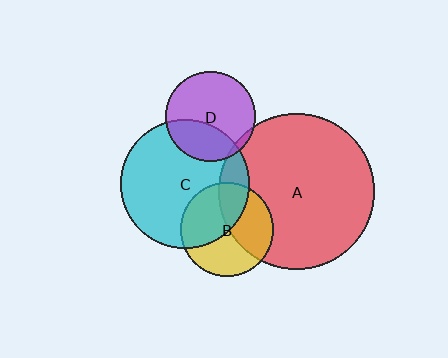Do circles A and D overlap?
Yes.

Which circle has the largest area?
Circle A (red).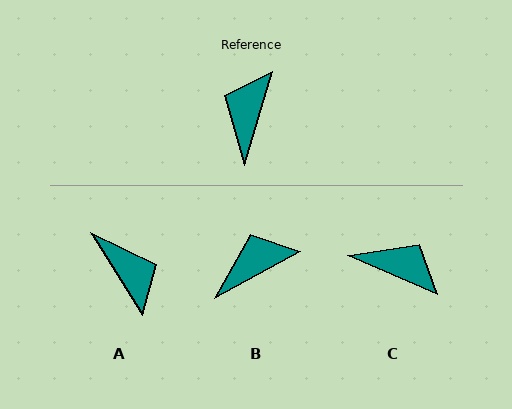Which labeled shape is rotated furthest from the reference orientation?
A, about 131 degrees away.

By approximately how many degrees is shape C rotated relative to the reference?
Approximately 97 degrees clockwise.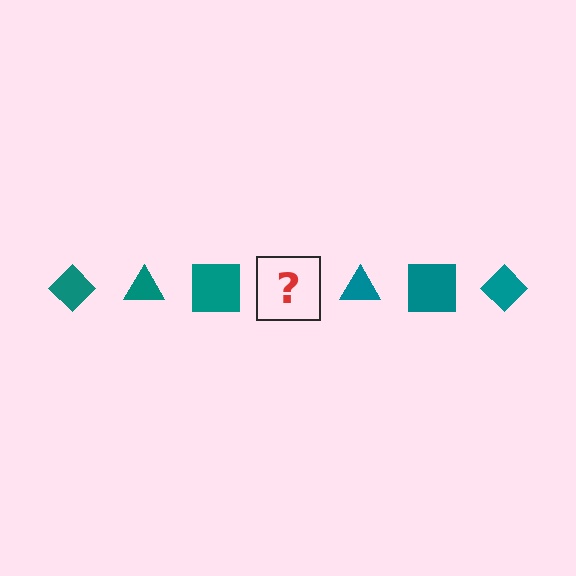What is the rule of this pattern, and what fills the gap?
The rule is that the pattern cycles through diamond, triangle, square shapes in teal. The gap should be filled with a teal diamond.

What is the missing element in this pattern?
The missing element is a teal diamond.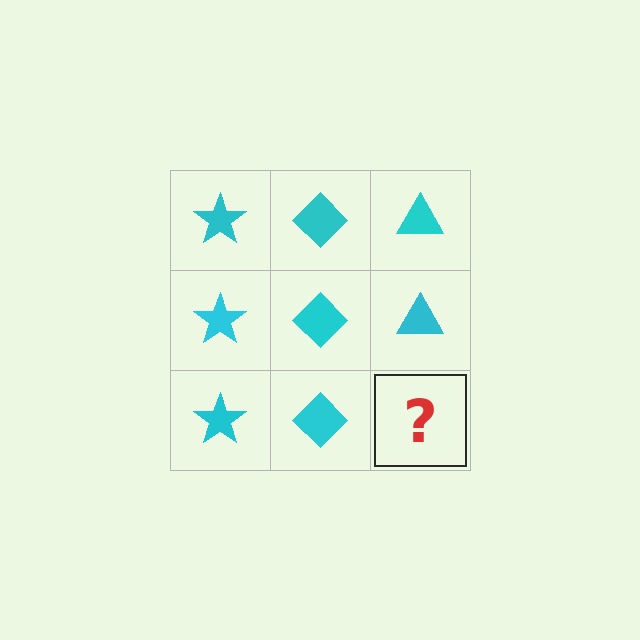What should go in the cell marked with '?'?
The missing cell should contain a cyan triangle.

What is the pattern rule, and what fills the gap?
The rule is that each column has a consistent shape. The gap should be filled with a cyan triangle.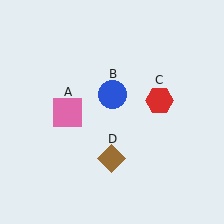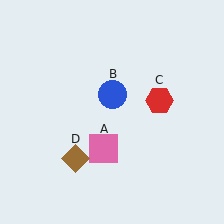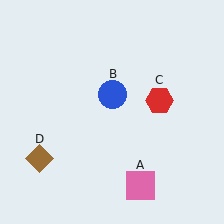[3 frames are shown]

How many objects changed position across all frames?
2 objects changed position: pink square (object A), brown diamond (object D).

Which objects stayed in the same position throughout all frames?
Blue circle (object B) and red hexagon (object C) remained stationary.